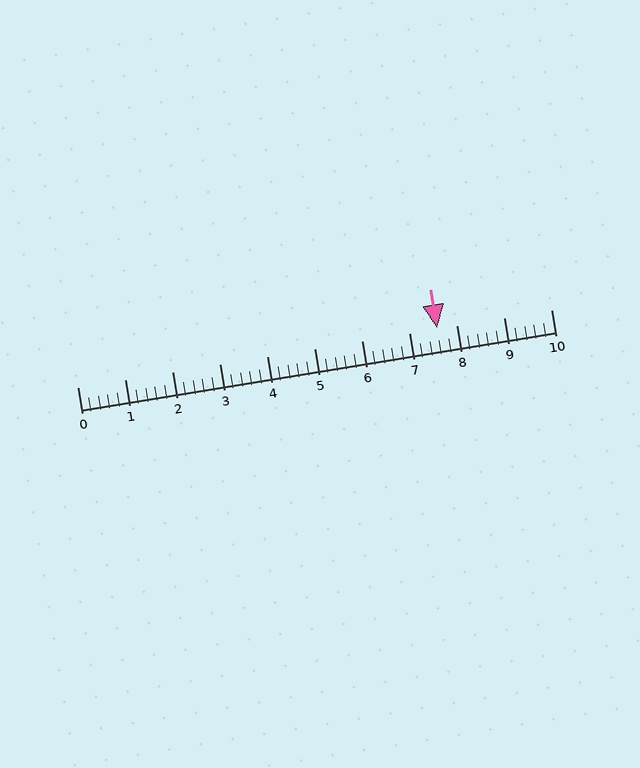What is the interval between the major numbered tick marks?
The major tick marks are spaced 1 units apart.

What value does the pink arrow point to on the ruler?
The pink arrow points to approximately 7.6.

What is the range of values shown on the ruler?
The ruler shows values from 0 to 10.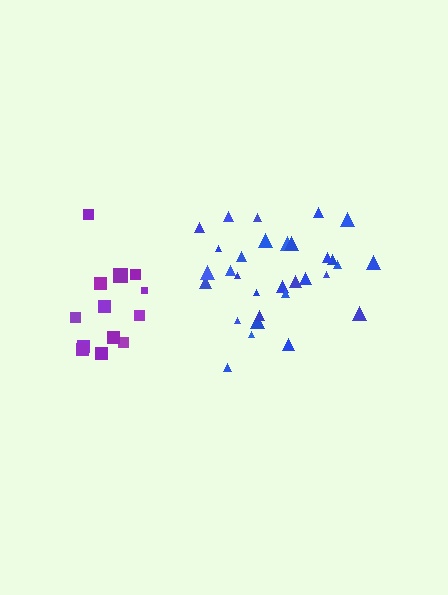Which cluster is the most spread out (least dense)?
Purple.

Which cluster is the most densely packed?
Blue.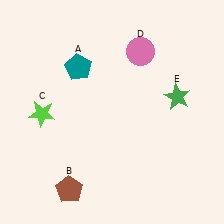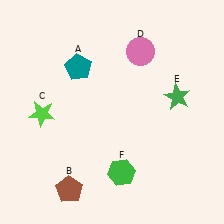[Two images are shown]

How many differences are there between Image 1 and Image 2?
There is 1 difference between the two images.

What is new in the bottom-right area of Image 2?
A green hexagon (F) was added in the bottom-right area of Image 2.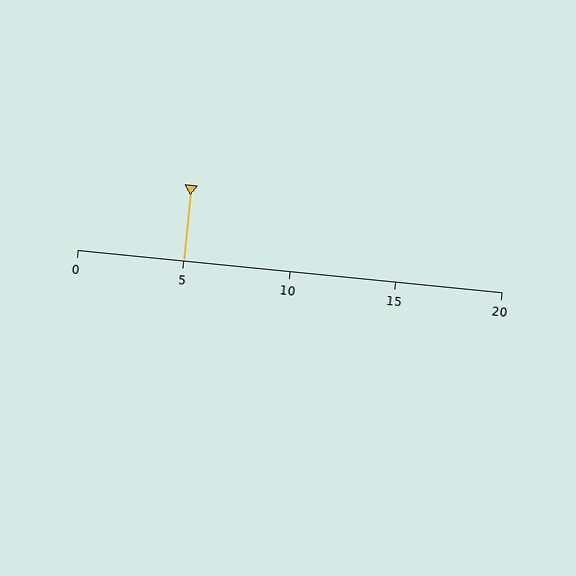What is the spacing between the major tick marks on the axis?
The major ticks are spaced 5 apart.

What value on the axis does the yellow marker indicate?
The marker indicates approximately 5.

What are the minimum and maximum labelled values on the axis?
The axis runs from 0 to 20.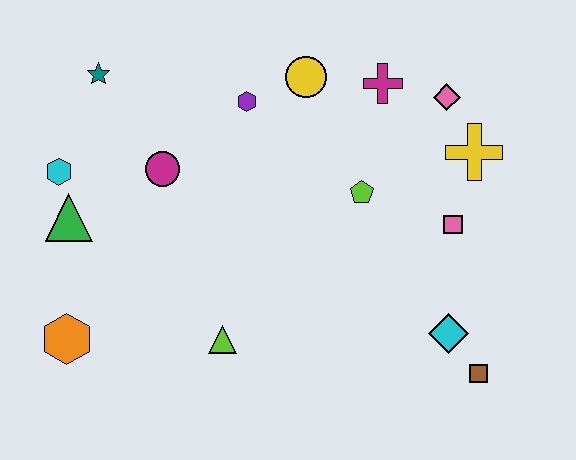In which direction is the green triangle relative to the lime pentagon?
The green triangle is to the left of the lime pentagon.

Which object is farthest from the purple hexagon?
The brown square is farthest from the purple hexagon.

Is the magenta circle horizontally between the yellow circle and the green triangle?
Yes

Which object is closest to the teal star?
The cyan hexagon is closest to the teal star.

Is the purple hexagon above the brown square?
Yes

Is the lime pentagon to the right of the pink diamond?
No